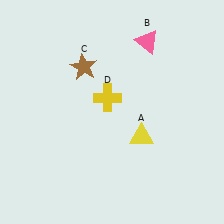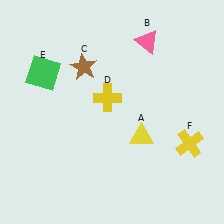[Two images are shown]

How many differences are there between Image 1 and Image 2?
There are 2 differences between the two images.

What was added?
A green square (E), a yellow cross (F) were added in Image 2.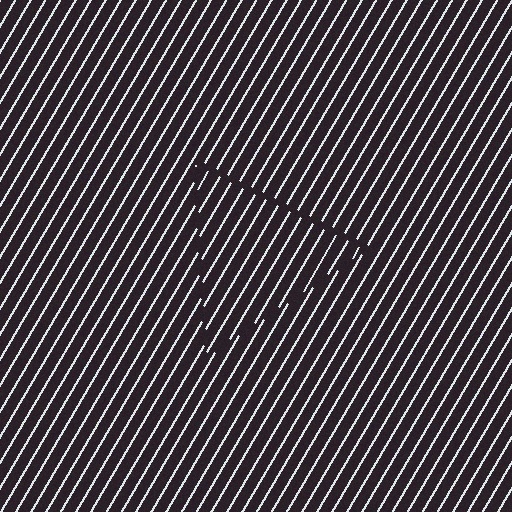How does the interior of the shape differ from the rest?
The interior of the shape contains the same grating, shifted by half a period — the contour is defined by the phase discontinuity where line-ends from the inner and outer gratings abut.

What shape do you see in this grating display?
An illusory triangle. The interior of the shape contains the same grating, shifted by half a period — the contour is defined by the phase discontinuity where line-ends from the inner and outer gratings abut.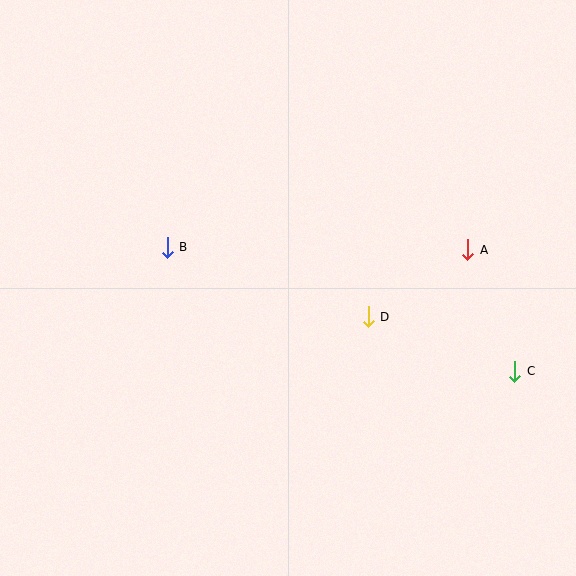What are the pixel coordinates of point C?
Point C is at (515, 371).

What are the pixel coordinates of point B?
Point B is at (167, 247).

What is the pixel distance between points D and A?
The distance between D and A is 120 pixels.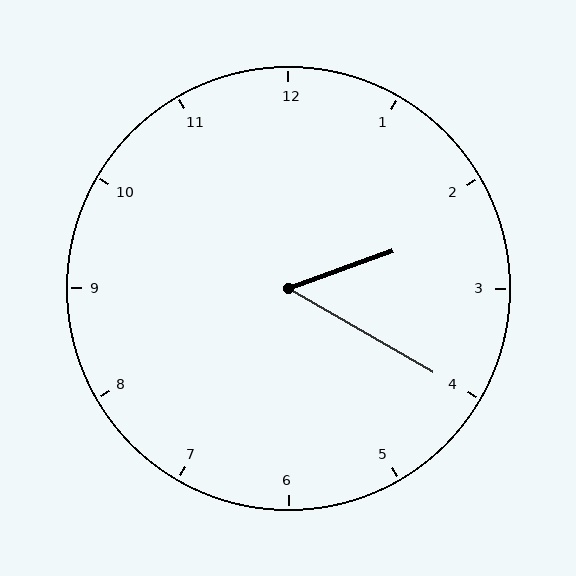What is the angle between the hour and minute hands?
Approximately 50 degrees.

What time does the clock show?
2:20.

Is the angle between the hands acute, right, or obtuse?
It is acute.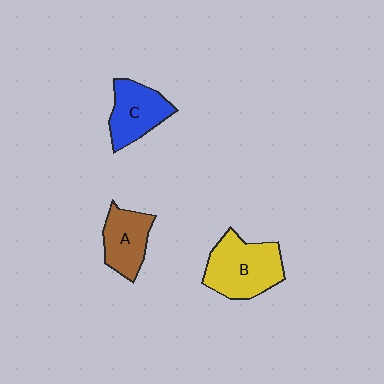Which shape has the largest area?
Shape B (yellow).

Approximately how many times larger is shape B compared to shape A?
Approximately 1.5 times.